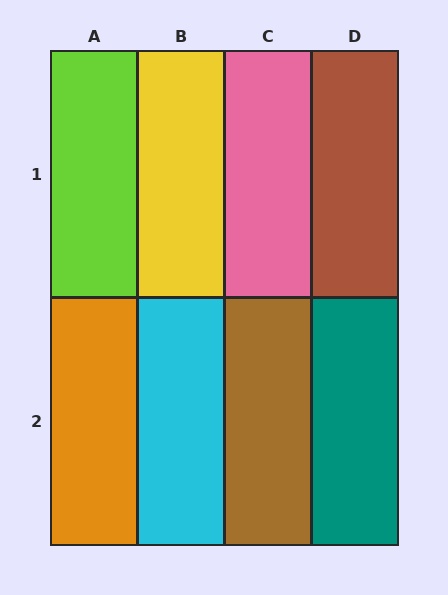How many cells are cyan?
1 cell is cyan.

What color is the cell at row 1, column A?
Lime.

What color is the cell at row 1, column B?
Yellow.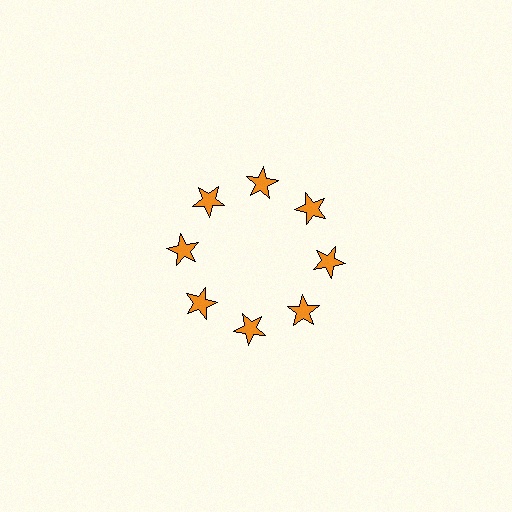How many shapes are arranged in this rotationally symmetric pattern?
There are 8 shapes, arranged in 8 groups of 1.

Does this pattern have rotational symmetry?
Yes, this pattern has 8-fold rotational symmetry. It looks the same after rotating 45 degrees around the center.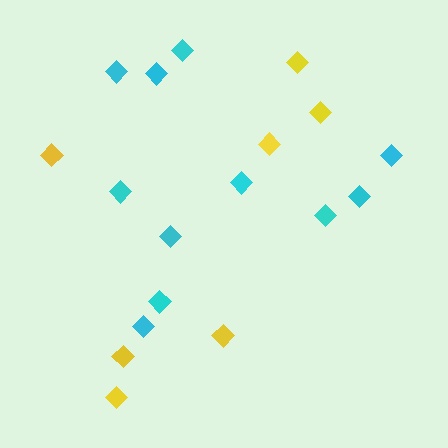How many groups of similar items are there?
There are 2 groups: one group of yellow diamonds (7) and one group of cyan diamonds (11).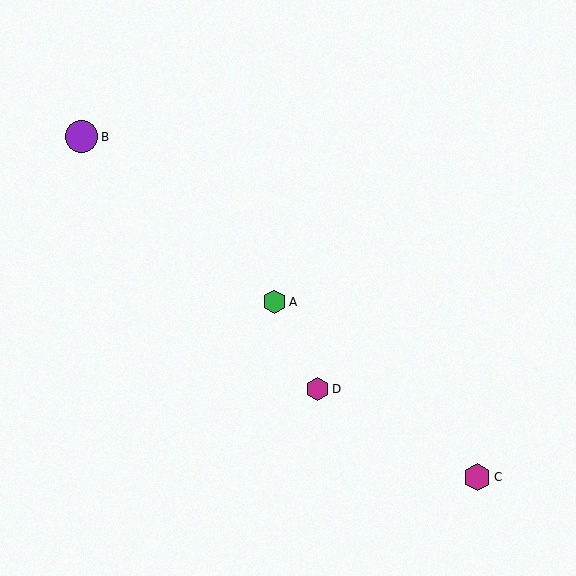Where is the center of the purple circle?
The center of the purple circle is at (81, 137).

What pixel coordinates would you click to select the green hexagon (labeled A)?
Click at (274, 302) to select the green hexagon A.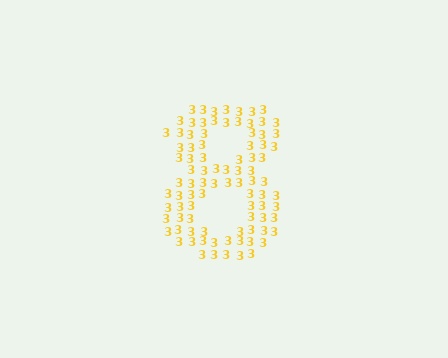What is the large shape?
The large shape is the digit 8.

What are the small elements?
The small elements are digit 3's.